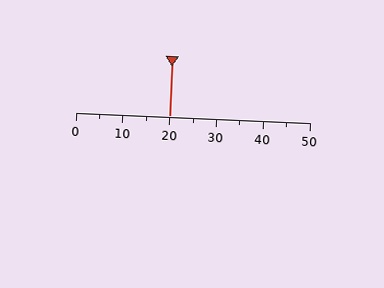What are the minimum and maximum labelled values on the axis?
The axis runs from 0 to 50.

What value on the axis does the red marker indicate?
The marker indicates approximately 20.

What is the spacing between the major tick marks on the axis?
The major ticks are spaced 10 apart.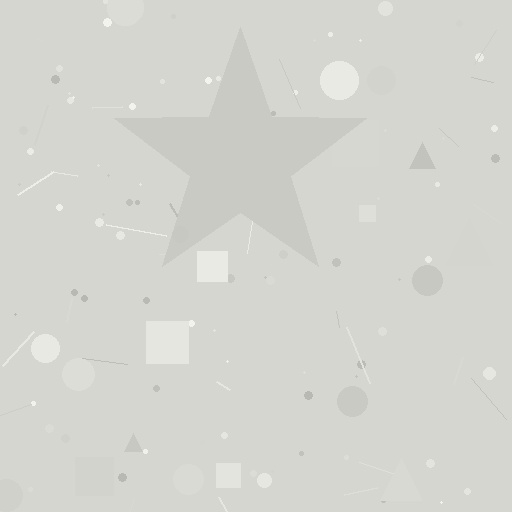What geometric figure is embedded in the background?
A star is embedded in the background.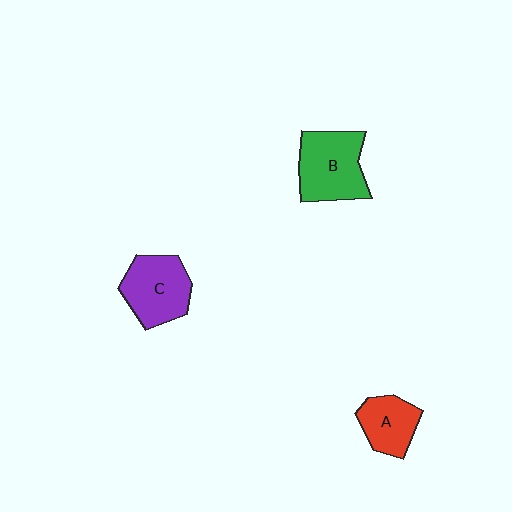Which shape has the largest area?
Shape B (green).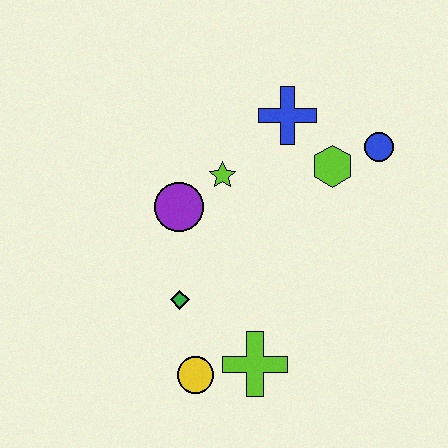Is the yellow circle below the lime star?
Yes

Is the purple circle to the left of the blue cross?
Yes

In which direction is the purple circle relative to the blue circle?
The purple circle is to the left of the blue circle.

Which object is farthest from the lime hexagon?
The yellow circle is farthest from the lime hexagon.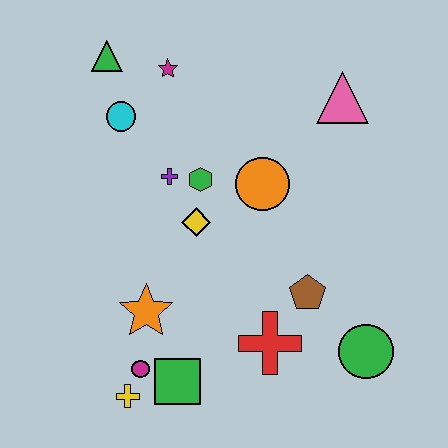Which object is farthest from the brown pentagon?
The green triangle is farthest from the brown pentagon.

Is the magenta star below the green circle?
No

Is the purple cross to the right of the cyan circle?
Yes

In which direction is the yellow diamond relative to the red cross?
The yellow diamond is above the red cross.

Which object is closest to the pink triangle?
The orange circle is closest to the pink triangle.